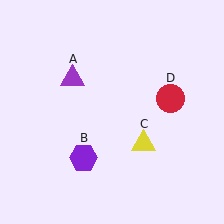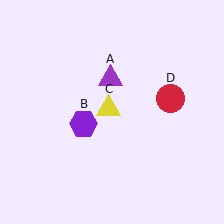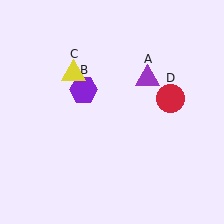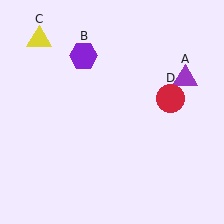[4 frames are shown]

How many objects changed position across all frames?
3 objects changed position: purple triangle (object A), purple hexagon (object B), yellow triangle (object C).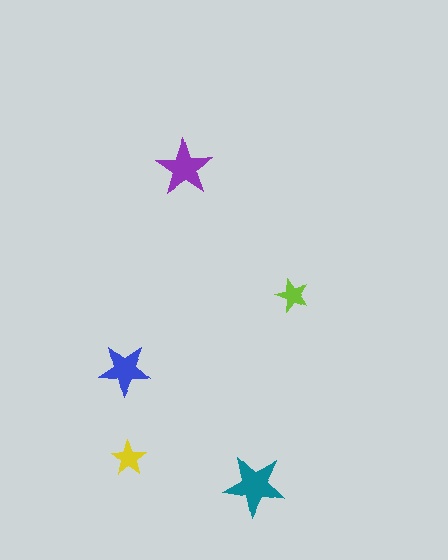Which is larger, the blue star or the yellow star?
The blue one.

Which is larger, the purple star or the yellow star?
The purple one.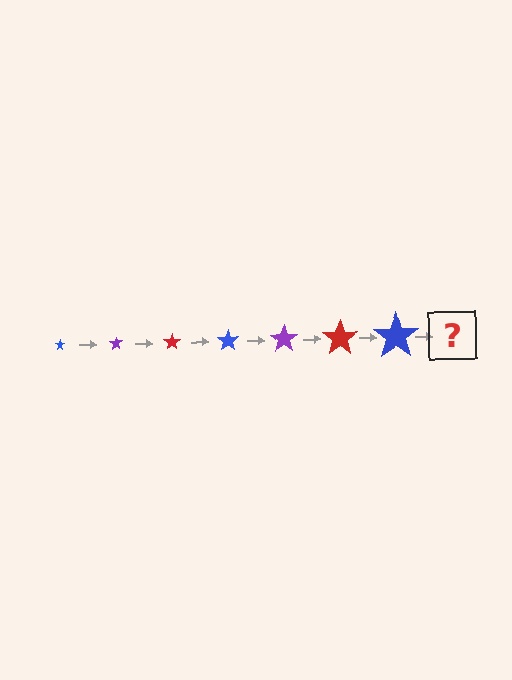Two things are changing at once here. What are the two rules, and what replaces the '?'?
The two rules are that the star grows larger each step and the color cycles through blue, purple, and red. The '?' should be a purple star, larger than the previous one.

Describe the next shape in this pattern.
It should be a purple star, larger than the previous one.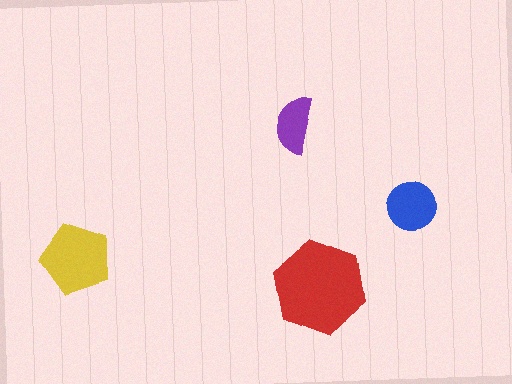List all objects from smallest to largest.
The purple semicircle, the blue circle, the yellow pentagon, the red hexagon.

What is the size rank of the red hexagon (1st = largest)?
1st.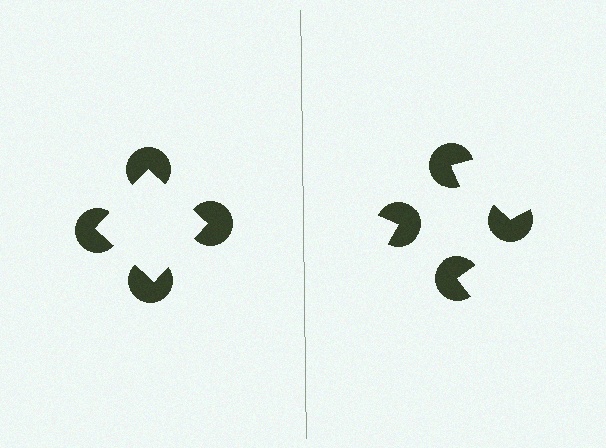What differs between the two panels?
The pac-man discs are positioned identically on both sides; only the wedge orientations differ. On the left they align to a square; on the right they are misaligned.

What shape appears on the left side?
An illusory square.